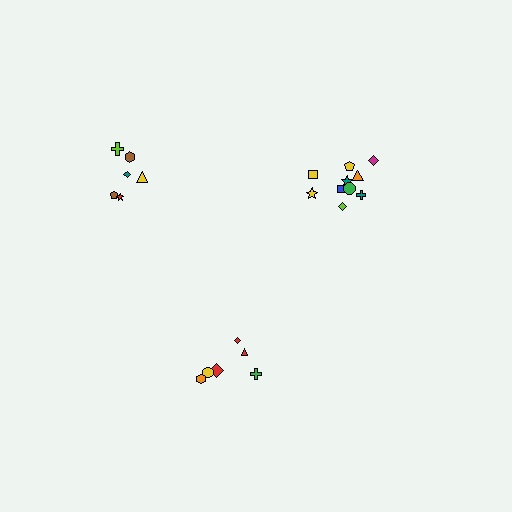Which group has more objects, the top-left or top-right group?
The top-right group.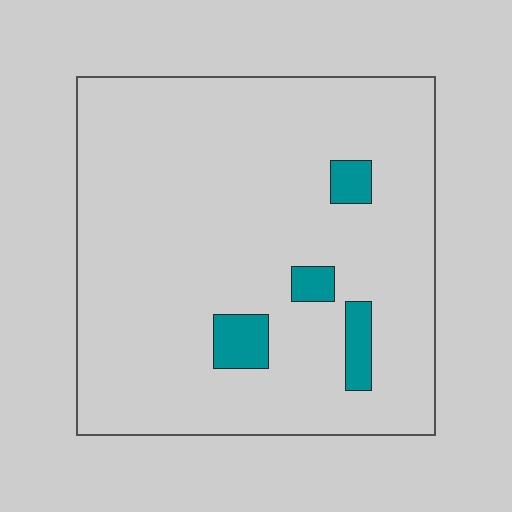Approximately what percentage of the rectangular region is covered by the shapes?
Approximately 5%.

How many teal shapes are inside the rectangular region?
4.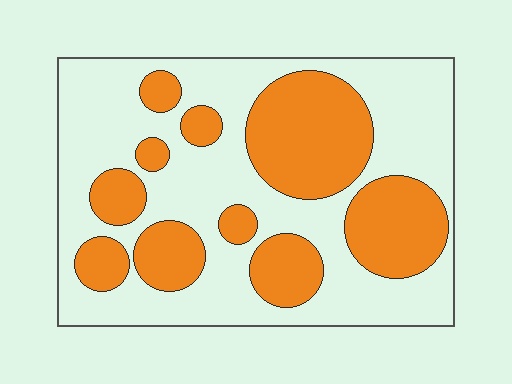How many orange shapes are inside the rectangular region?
10.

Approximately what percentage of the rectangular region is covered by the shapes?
Approximately 40%.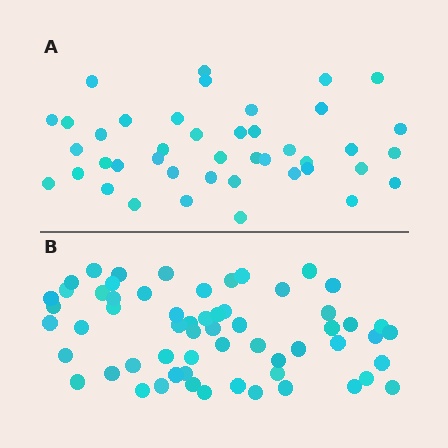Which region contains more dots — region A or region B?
Region B (the bottom region) has more dots.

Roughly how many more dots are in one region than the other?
Region B has approximately 20 more dots than region A.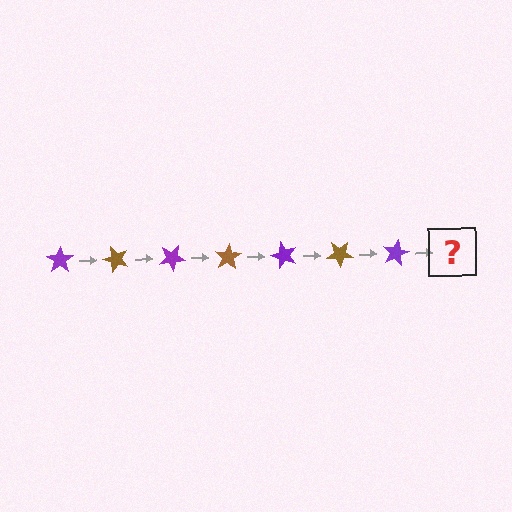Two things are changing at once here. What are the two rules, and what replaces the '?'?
The two rules are that it rotates 50 degrees each step and the color cycles through purple and brown. The '?' should be a brown star, rotated 350 degrees from the start.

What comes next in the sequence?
The next element should be a brown star, rotated 350 degrees from the start.